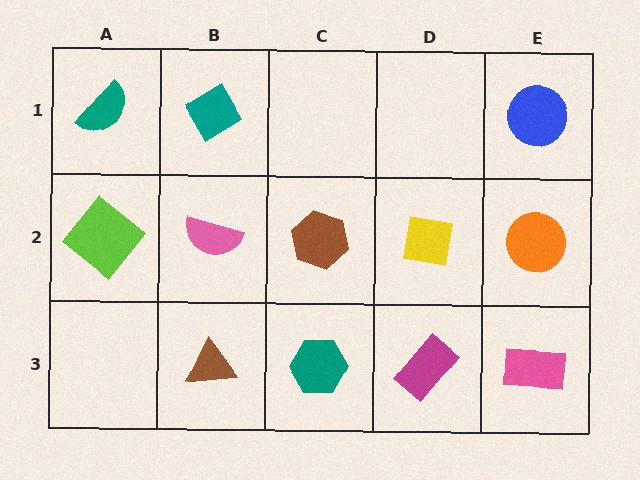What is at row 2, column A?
A lime diamond.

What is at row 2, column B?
A pink semicircle.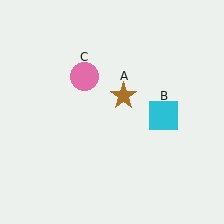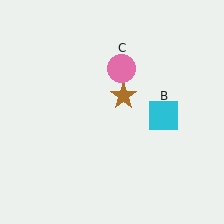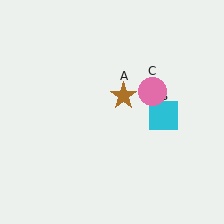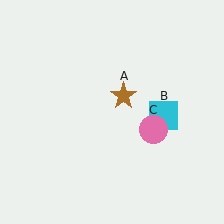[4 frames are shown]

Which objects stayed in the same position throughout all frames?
Brown star (object A) and cyan square (object B) remained stationary.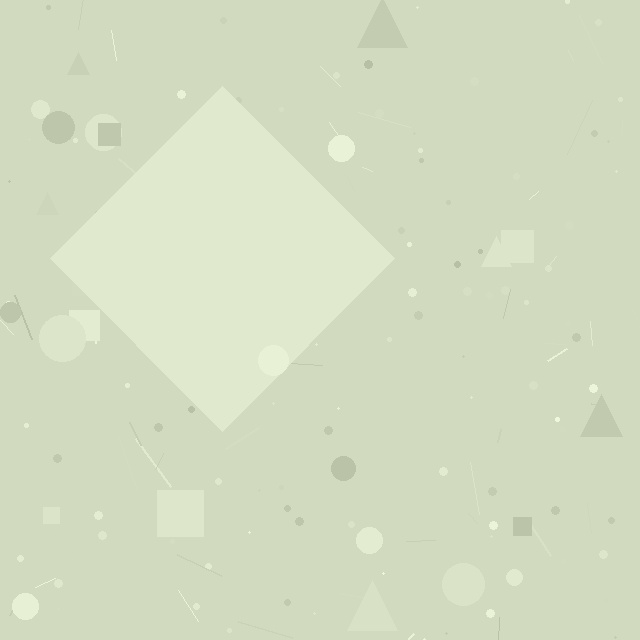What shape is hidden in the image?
A diamond is hidden in the image.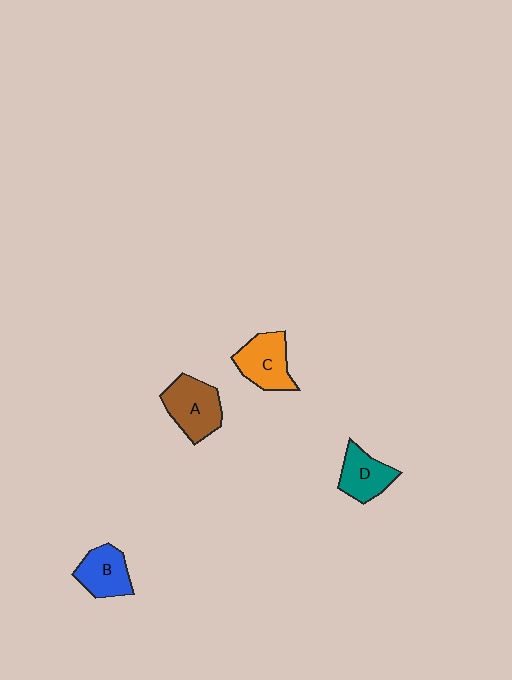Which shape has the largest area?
Shape A (brown).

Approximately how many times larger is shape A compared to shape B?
Approximately 1.2 times.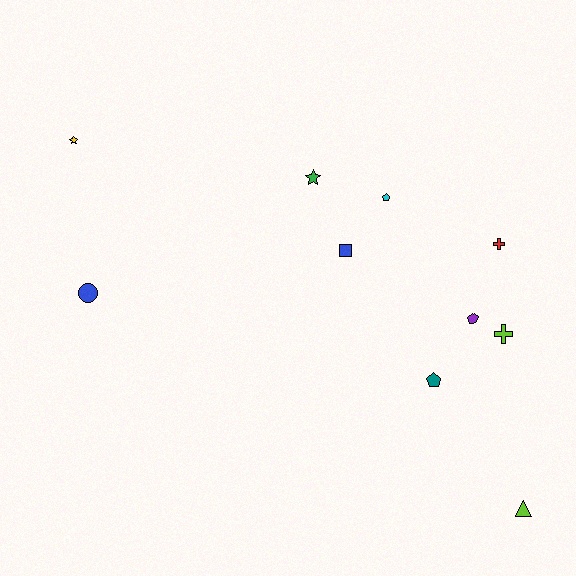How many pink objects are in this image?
There are no pink objects.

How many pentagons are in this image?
There are 3 pentagons.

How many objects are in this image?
There are 10 objects.